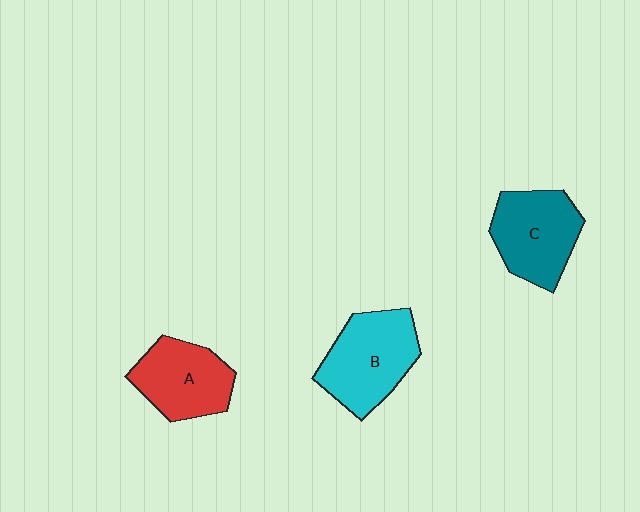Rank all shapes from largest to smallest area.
From largest to smallest: B (cyan), C (teal), A (red).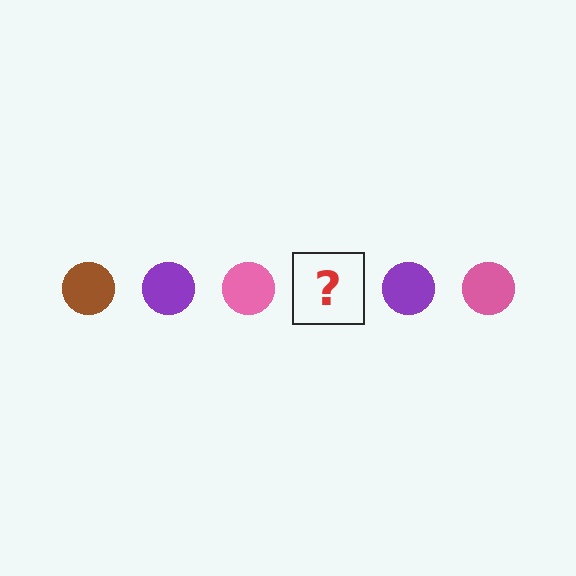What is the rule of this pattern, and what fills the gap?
The rule is that the pattern cycles through brown, purple, pink circles. The gap should be filled with a brown circle.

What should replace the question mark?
The question mark should be replaced with a brown circle.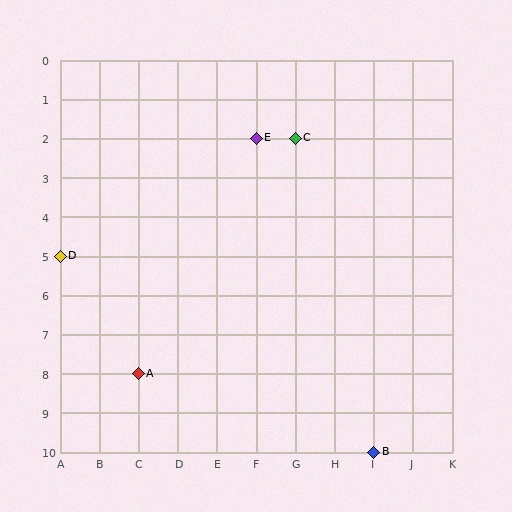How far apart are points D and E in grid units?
Points D and E are 5 columns and 3 rows apart (about 5.8 grid units diagonally).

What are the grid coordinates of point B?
Point B is at grid coordinates (I, 10).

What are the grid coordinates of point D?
Point D is at grid coordinates (A, 5).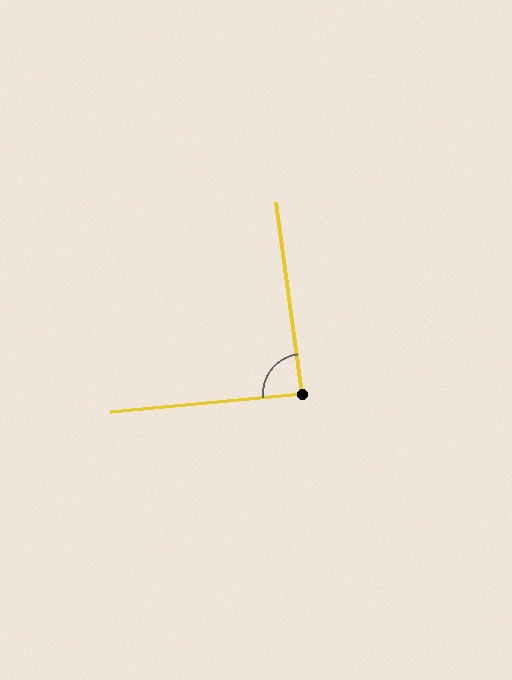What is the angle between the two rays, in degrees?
Approximately 87 degrees.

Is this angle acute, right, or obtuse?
It is approximately a right angle.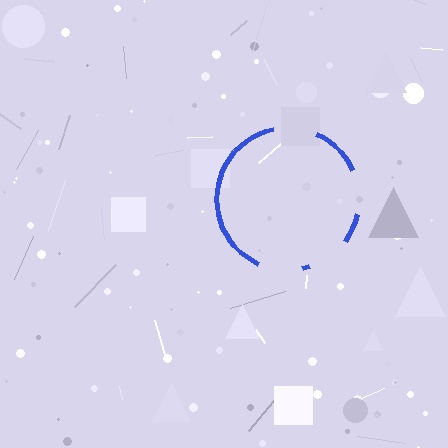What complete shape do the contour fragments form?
The contour fragments form a circle.